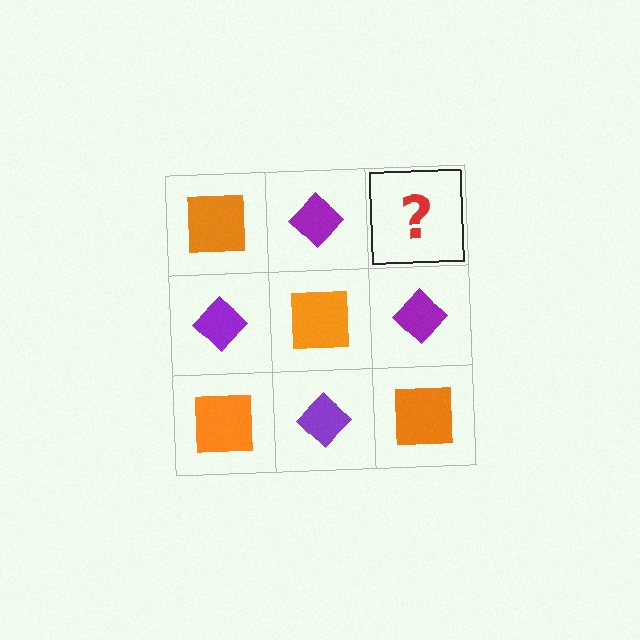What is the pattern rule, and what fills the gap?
The rule is that it alternates orange square and purple diamond in a checkerboard pattern. The gap should be filled with an orange square.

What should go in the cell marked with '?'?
The missing cell should contain an orange square.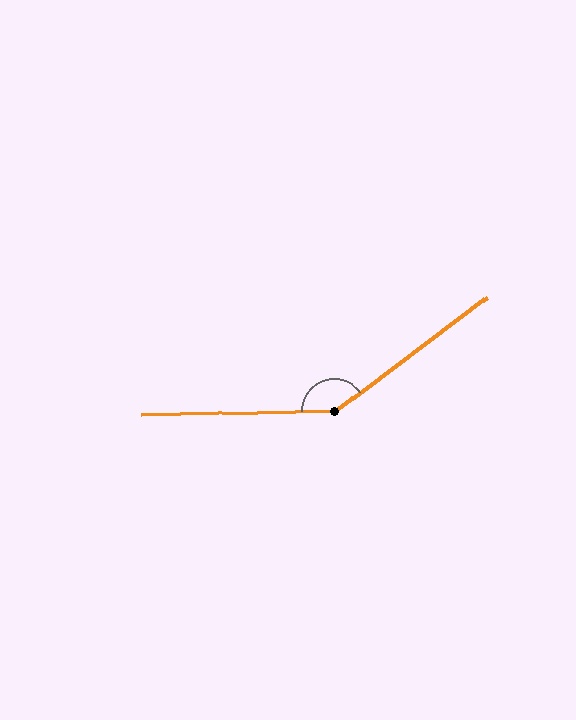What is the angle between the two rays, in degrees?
Approximately 144 degrees.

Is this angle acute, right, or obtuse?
It is obtuse.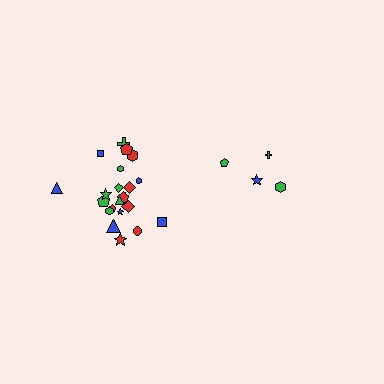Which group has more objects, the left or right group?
The left group.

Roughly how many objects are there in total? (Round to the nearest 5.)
Roughly 25 objects in total.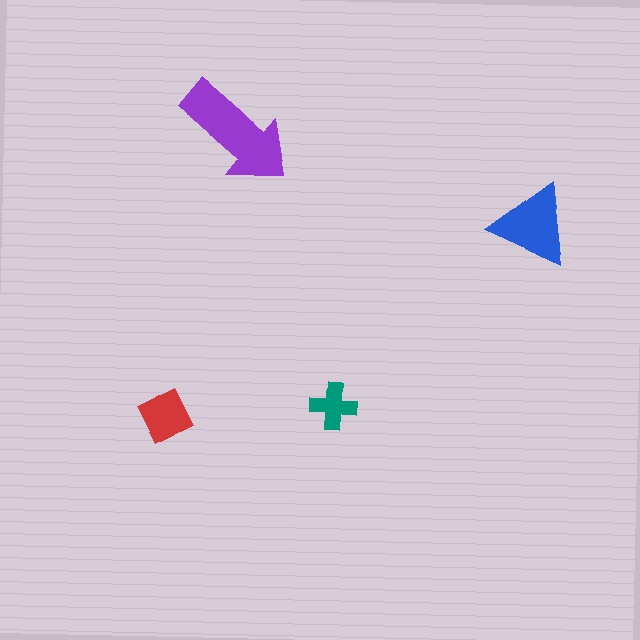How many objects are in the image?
There are 4 objects in the image.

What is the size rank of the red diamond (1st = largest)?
3rd.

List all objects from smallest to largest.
The teal cross, the red diamond, the blue triangle, the purple arrow.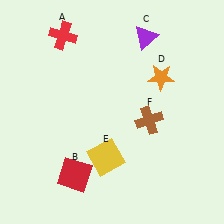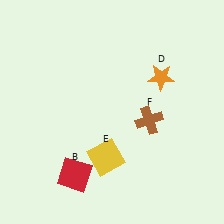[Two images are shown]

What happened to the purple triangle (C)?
The purple triangle (C) was removed in Image 2. It was in the top-right area of Image 1.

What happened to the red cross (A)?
The red cross (A) was removed in Image 2. It was in the top-left area of Image 1.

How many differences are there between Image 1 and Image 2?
There are 2 differences between the two images.